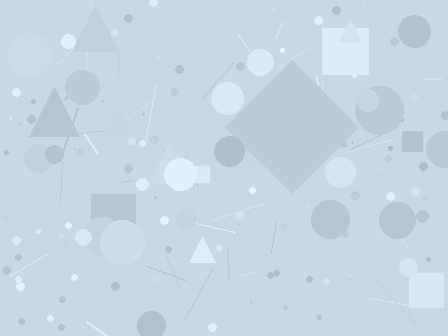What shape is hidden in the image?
A diamond is hidden in the image.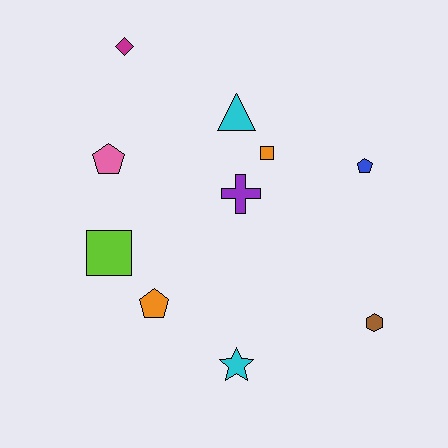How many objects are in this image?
There are 10 objects.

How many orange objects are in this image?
There are 2 orange objects.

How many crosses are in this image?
There is 1 cross.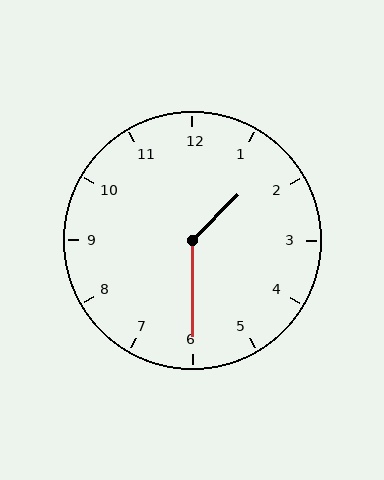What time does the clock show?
1:30.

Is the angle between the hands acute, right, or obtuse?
It is obtuse.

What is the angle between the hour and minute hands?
Approximately 135 degrees.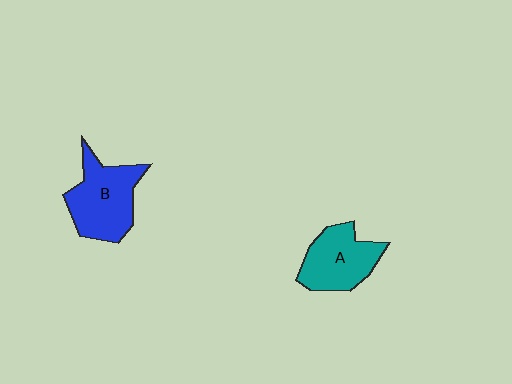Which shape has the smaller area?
Shape A (teal).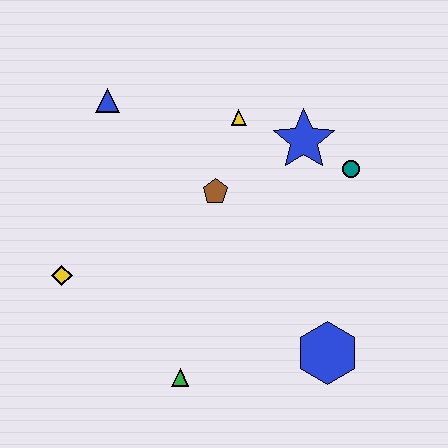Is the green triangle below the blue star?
Yes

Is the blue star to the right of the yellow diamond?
Yes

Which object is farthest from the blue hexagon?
The blue triangle is farthest from the blue hexagon.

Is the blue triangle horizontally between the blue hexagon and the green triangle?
No